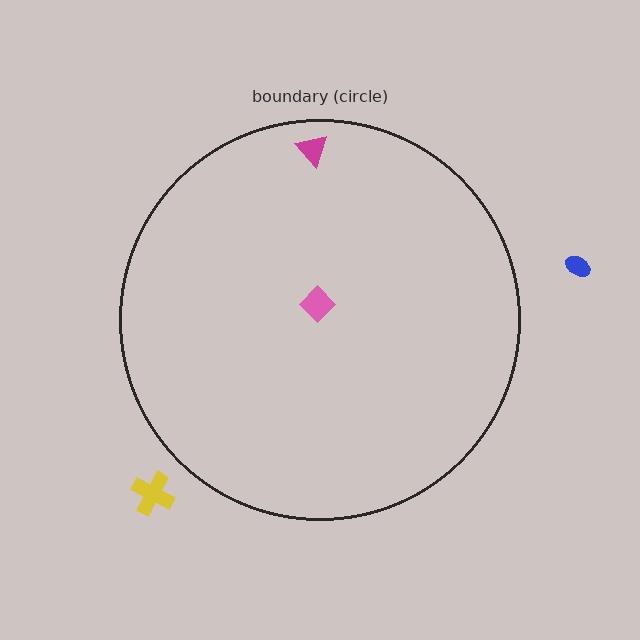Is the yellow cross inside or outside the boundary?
Outside.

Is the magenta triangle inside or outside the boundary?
Inside.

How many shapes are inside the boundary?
2 inside, 2 outside.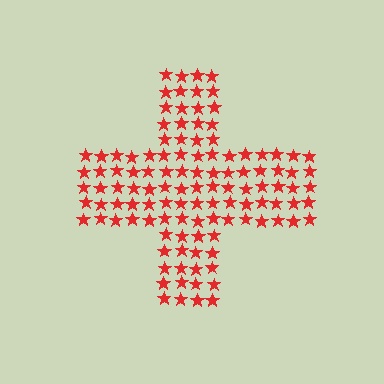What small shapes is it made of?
It is made of small stars.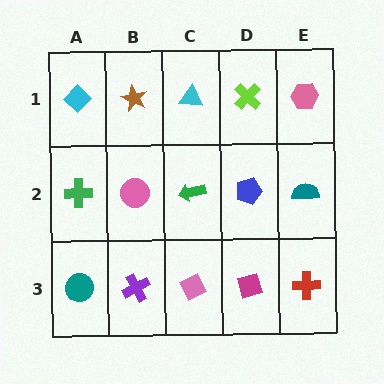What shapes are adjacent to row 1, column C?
A green arrow (row 2, column C), a brown star (row 1, column B), a lime cross (row 1, column D).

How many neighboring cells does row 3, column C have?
3.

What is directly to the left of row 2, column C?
A pink circle.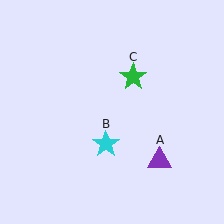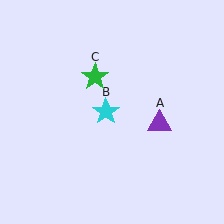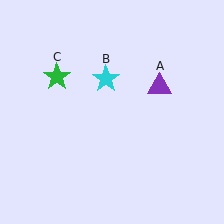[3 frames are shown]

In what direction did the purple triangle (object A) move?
The purple triangle (object A) moved up.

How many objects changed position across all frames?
3 objects changed position: purple triangle (object A), cyan star (object B), green star (object C).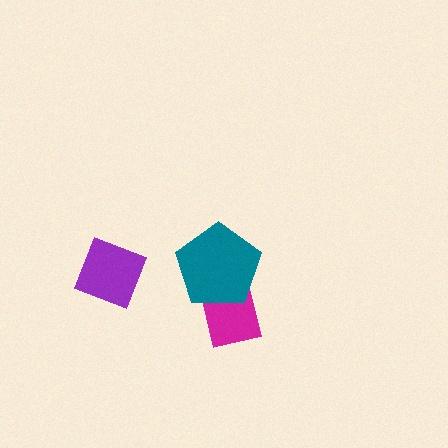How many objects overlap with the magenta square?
1 object overlaps with the magenta square.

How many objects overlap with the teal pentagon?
1 object overlaps with the teal pentagon.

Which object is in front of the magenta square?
The teal pentagon is in front of the magenta square.